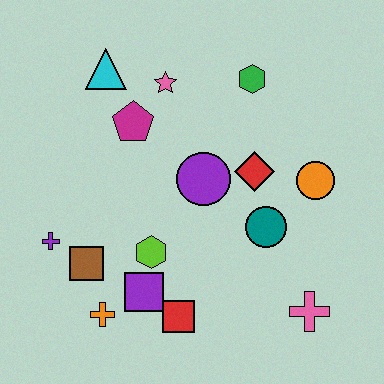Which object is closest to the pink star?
The magenta pentagon is closest to the pink star.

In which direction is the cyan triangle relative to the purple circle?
The cyan triangle is above the purple circle.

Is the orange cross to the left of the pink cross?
Yes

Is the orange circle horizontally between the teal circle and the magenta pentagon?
No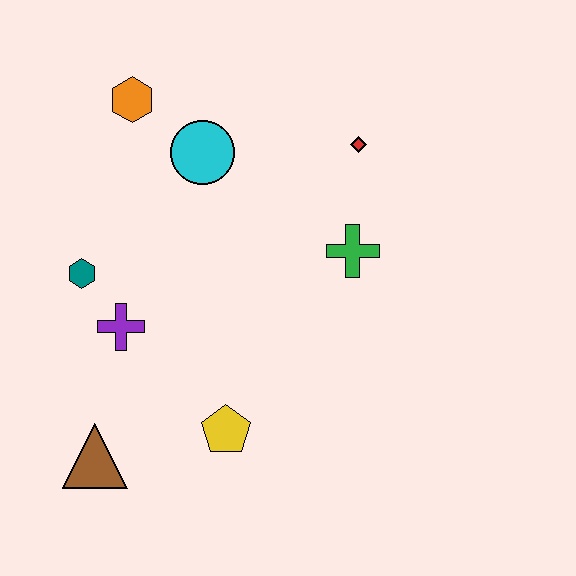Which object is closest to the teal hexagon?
The purple cross is closest to the teal hexagon.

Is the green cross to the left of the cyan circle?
No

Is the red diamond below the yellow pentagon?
No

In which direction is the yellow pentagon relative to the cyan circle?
The yellow pentagon is below the cyan circle.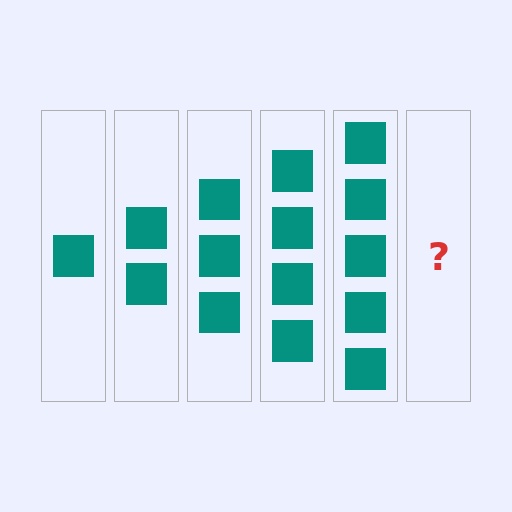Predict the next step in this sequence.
The next step is 6 squares.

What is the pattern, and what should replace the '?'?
The pattern is that each step adds one more square. The '?' should be 6 squares.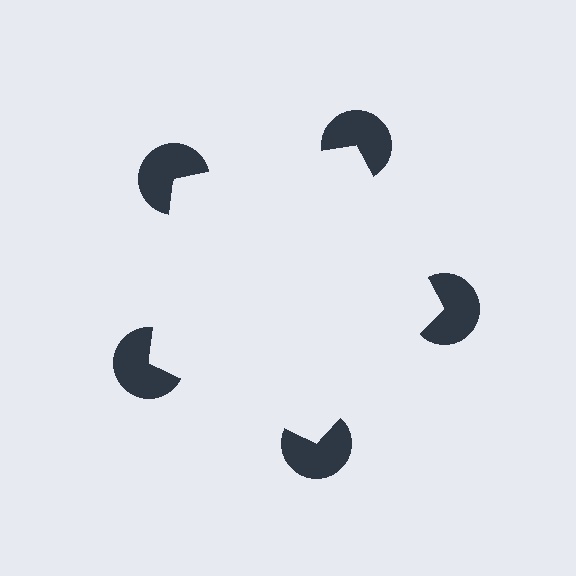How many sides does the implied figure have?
5 sides.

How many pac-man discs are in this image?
There are 5 — one at each vertex of the illusory pentagon.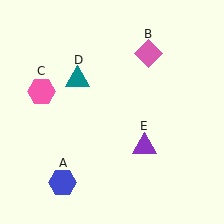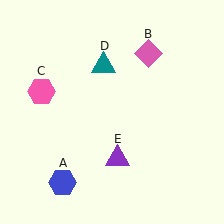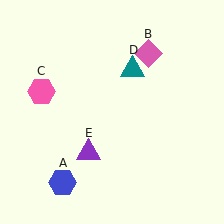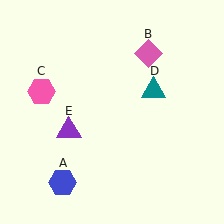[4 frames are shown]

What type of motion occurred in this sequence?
The teal triangle (object D), purple triangle (object E) rotated clockwise around the center of the scene.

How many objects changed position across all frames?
2 objects changed position: teal triangle (object D), purple triangle (object E).